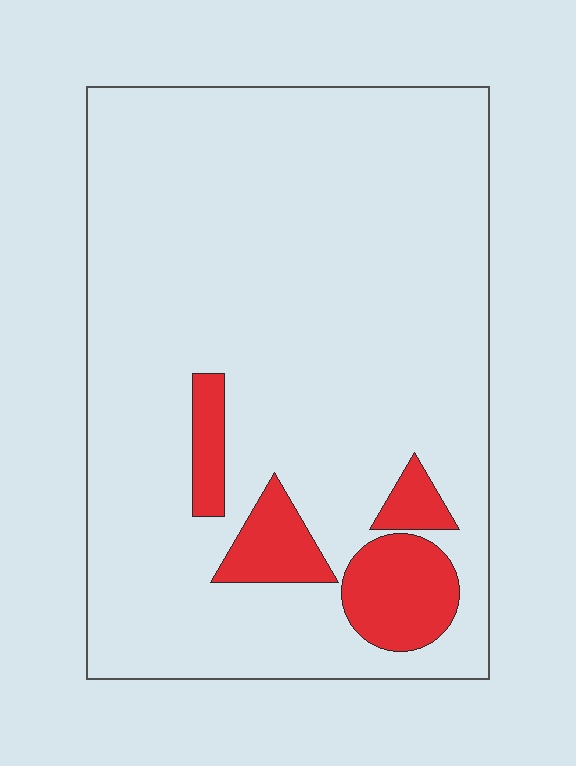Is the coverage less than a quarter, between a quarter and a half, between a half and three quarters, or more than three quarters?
Less than a quarter.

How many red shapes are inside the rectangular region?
4.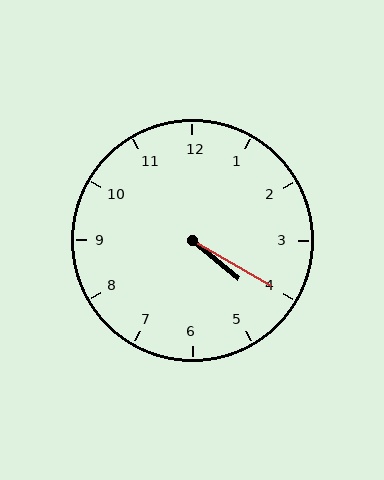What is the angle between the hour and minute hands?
Approximately 10 degrees.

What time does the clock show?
4:20.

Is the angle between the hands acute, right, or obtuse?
It is acute.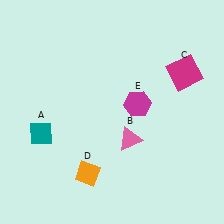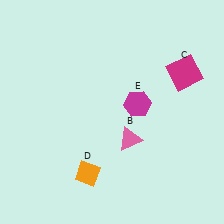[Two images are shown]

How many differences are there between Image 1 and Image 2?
There is 1 difference between the two images.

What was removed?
The teal diamond (A) was removed in Image 2.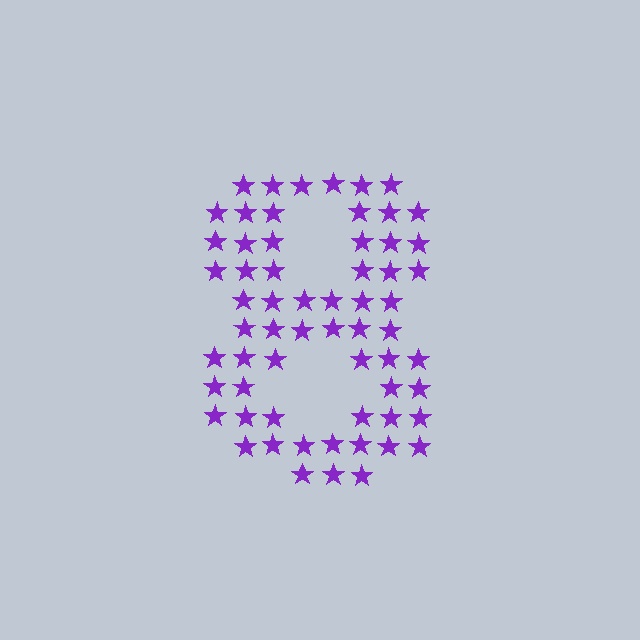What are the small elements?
The small elements are stars.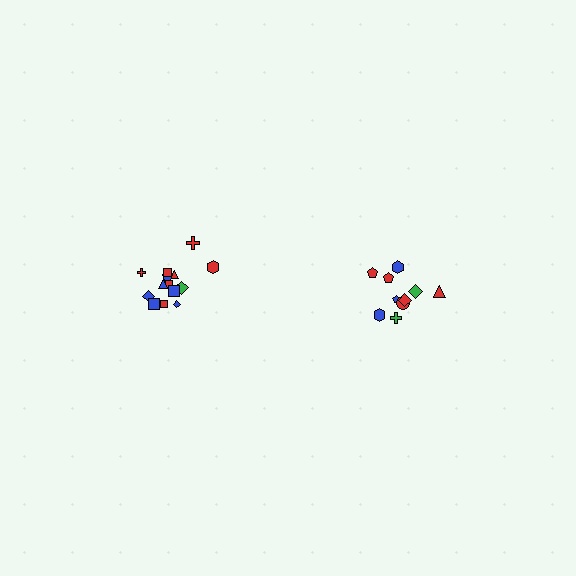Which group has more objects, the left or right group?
The left group.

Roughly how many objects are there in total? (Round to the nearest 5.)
Roughly 25 objects in total.